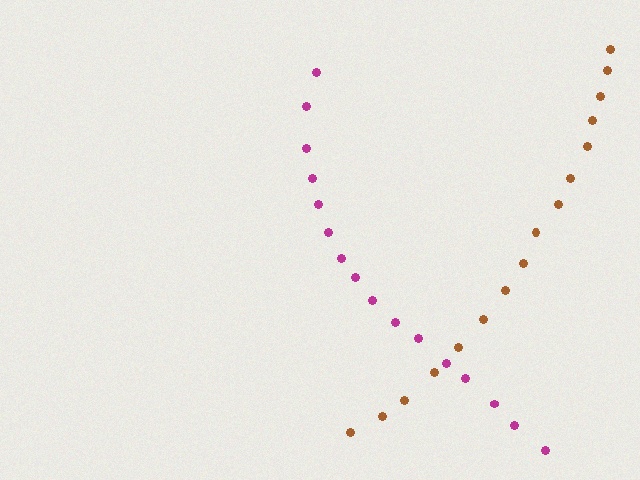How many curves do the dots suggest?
There are 2 distinct paths.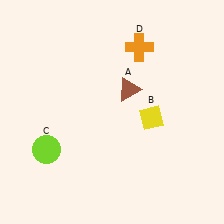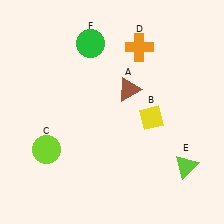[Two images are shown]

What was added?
A lime triangle (E), a green circle (F) were added in Image 2.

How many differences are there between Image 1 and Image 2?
There are 2 differences between the two images.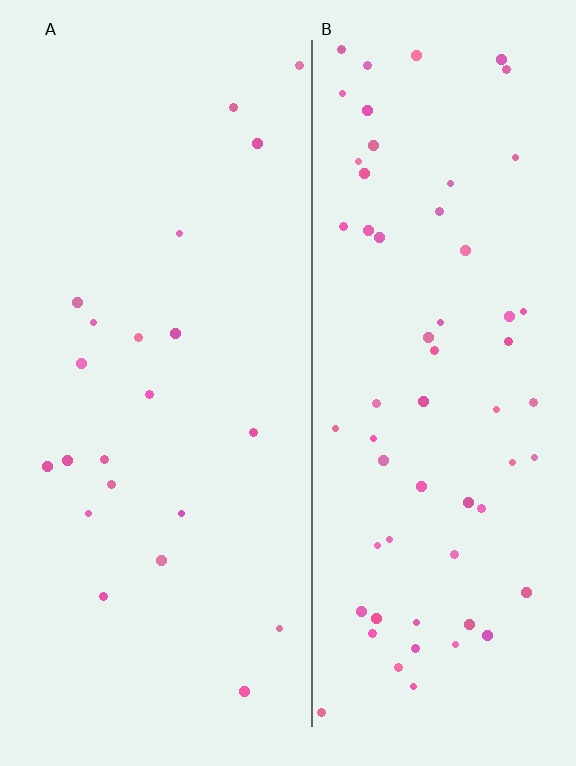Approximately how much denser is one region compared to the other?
Approximately 2.9× — region B over region A.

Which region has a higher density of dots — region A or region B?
B (the right).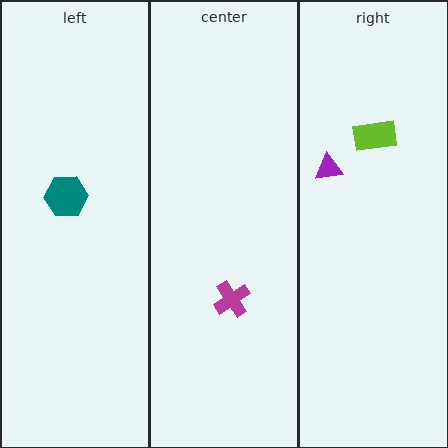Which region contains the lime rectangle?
The right region.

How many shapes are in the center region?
1.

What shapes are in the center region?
The magenta cross.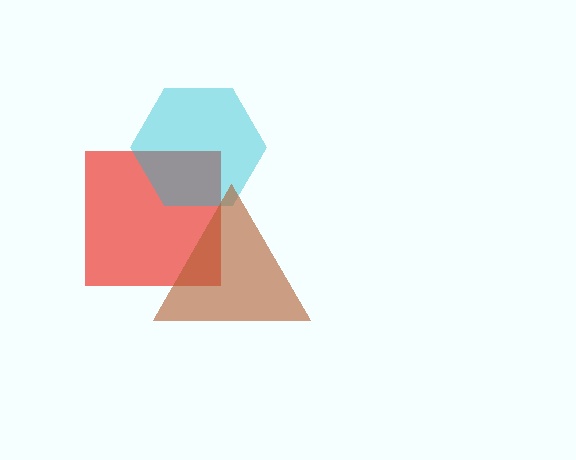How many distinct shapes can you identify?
There are 3 distinct shapes: a red square, a cyan hexagon, a brown triangle.